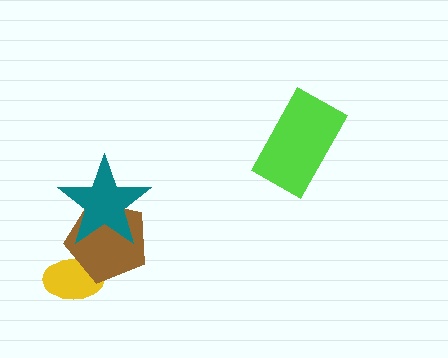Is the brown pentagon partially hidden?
Yes, it is partially covered by another shape.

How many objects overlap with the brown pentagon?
2 objects overlap with the brown pentagon.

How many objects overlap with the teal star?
1 object overlaps with the teal star.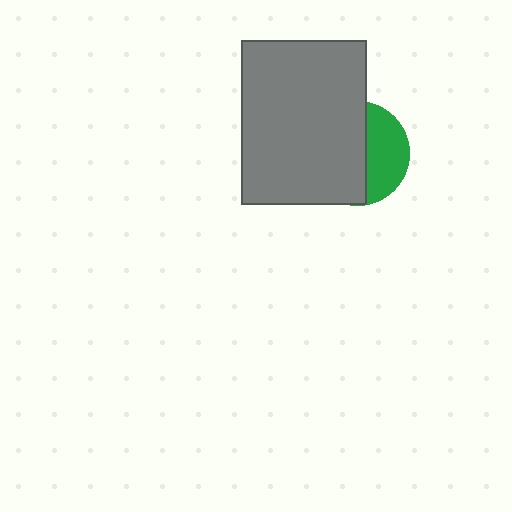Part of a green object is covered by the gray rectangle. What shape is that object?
It is a circle.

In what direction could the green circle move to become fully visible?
The green circle could move right. That would shift it out from behind the gray rectangle entirely.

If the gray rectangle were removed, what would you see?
You would see the complete green circle.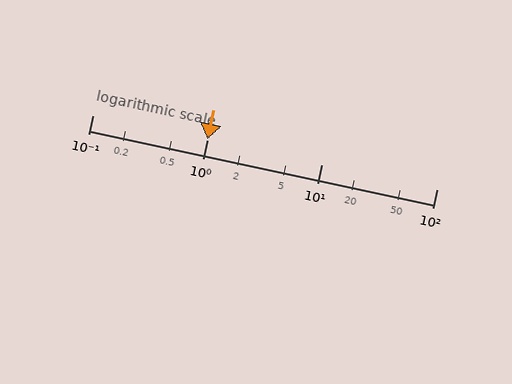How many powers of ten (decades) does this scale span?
The scale spans 3 decades, from 0.1 to 100.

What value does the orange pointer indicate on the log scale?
The pointer indicates approximately 1.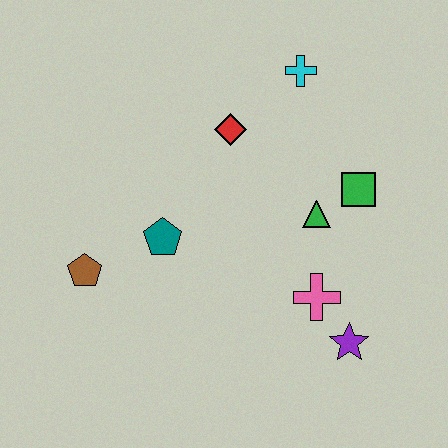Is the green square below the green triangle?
No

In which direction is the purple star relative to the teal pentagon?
The purple star is to the right of the teal pentagon.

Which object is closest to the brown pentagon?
The teal pentagon is closest to the brown pentagon.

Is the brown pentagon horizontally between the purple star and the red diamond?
No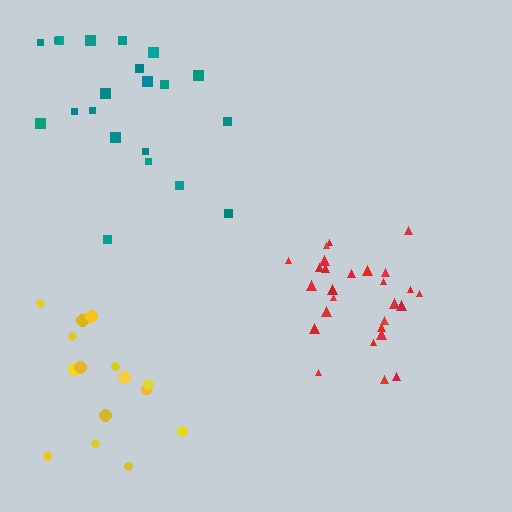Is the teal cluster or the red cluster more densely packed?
Red.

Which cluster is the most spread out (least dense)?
Teal.